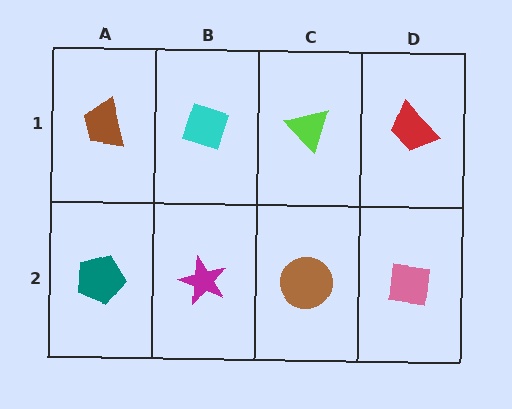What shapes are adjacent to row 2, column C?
A lime triangle (row 1, column C), a magenta star (row 2, column B), a pink square (row 2, column D).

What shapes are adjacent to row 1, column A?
A teal pentagon (row 2, column A), a cyan diamond (row 1, column B).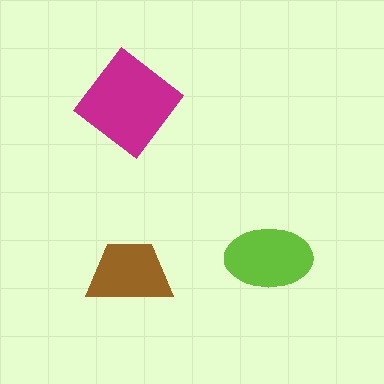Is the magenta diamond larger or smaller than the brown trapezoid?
Larger.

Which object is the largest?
The magenta diamond.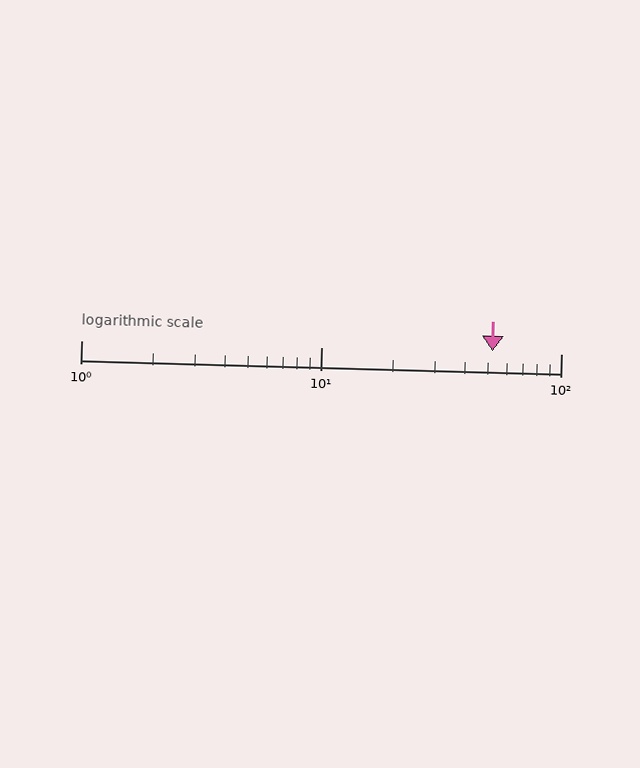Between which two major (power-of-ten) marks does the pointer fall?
The pointer is between 10 and 100.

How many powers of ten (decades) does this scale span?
The scale spans 2 decades, from 1 to 100.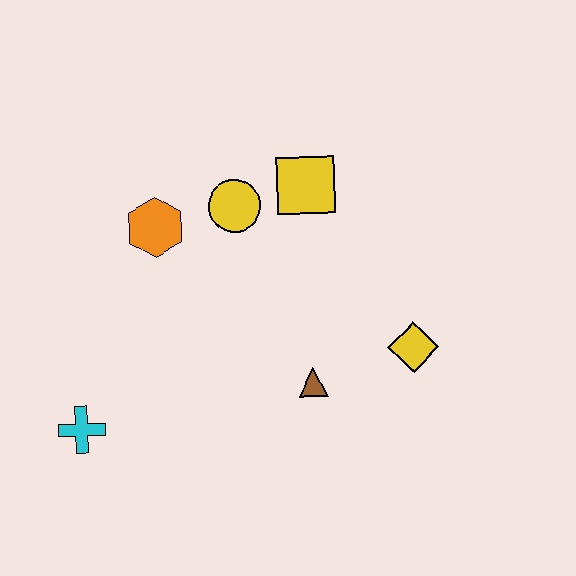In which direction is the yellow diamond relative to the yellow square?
The yellow diamond is below the yellow square.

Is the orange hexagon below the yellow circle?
Yes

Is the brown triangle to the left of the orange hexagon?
No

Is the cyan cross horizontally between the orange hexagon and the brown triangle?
No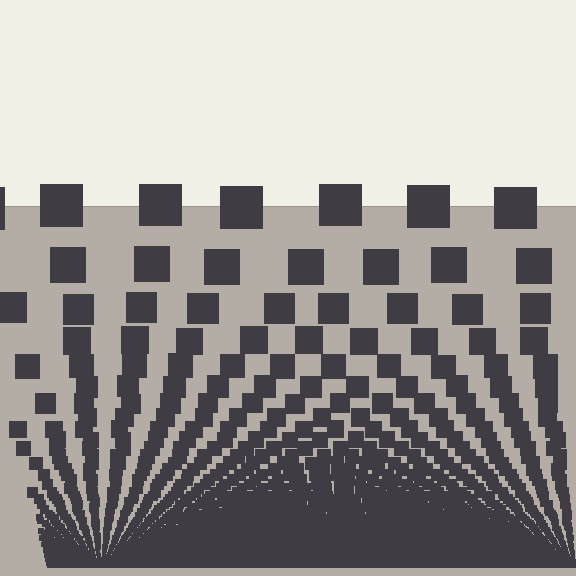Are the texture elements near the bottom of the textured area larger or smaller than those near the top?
Smaller. The gradient is inverted — elements near the bottom are smaller and denser.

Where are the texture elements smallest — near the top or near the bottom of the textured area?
Near the bottom.